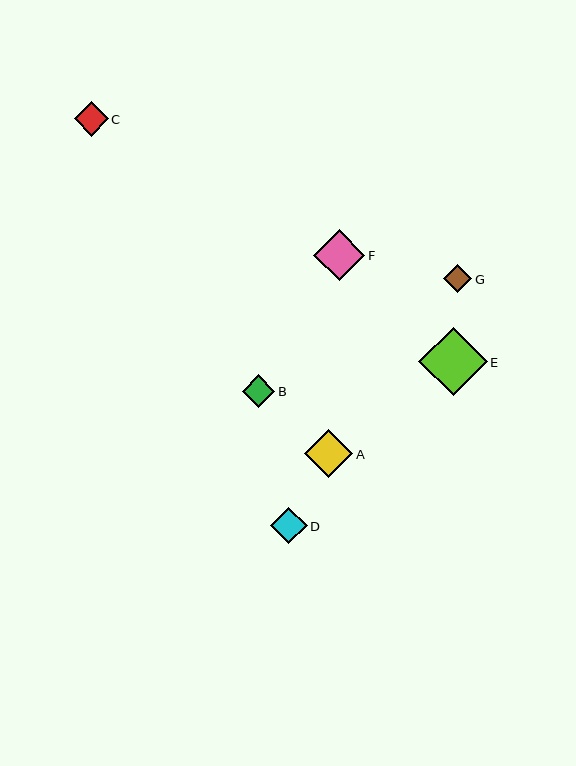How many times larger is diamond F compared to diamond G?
Diamond F is approximately 1.8 times the size of diamond G.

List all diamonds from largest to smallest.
From largest to smallest: E, F, A, D, C, B, G.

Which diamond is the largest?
Diamond E is the largest with a size of approximately 69 pixels.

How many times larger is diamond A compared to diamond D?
Diamond A is approximately 1.3 times the size of diamond D.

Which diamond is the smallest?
Diamond G is the smallest with a size of approximately 28 pixels.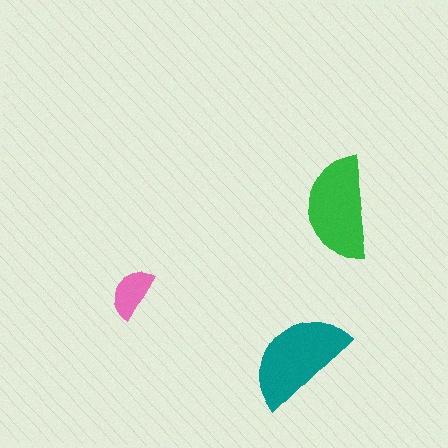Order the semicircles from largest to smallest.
the teal one, the green one, the pink one.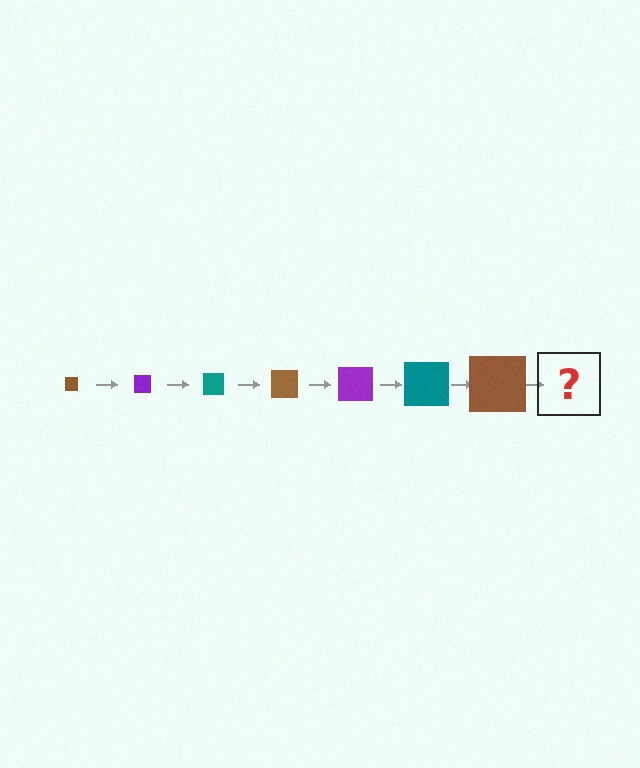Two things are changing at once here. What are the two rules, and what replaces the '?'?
The two rules are that the square grows larger each step and the color cycles through brown, purple, and teal. The '?' should be a purple square, larger than the previous one.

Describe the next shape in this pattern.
It should be a purple square, larger than the previous one.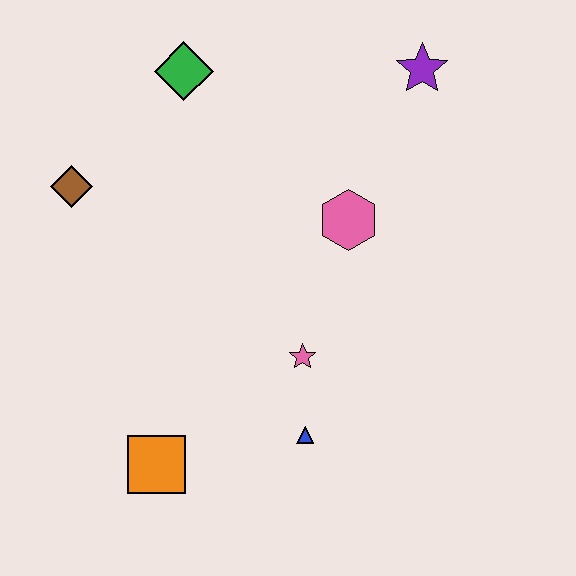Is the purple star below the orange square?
No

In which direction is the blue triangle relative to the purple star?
The blue triangle is below the purple star.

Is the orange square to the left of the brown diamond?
No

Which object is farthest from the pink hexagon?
The orange square is farthest from the pink hexagon.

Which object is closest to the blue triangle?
The pink star is closest to the blue triangle.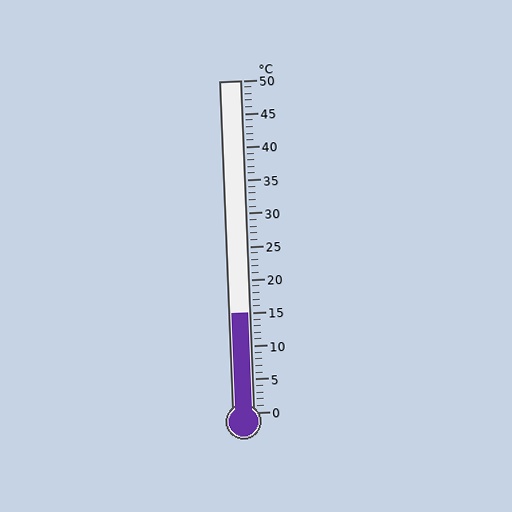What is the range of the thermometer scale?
The thermometer scale ranges from 0°C to 50°C.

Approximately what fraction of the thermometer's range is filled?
The thermometer is filled to approximately 30% of its range.